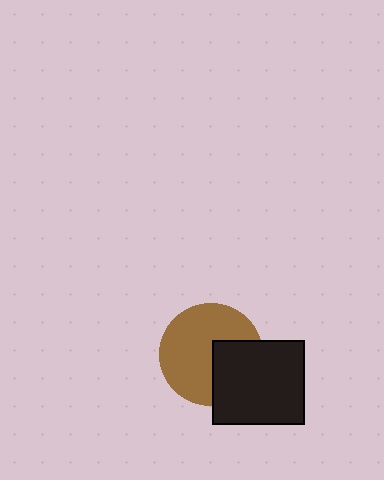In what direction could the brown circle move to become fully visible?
The brown circle could move toward the upper-left. That would shift it out from behind the black rectangle entirely.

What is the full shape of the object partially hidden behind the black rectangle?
The partially hidden object is a brown circle.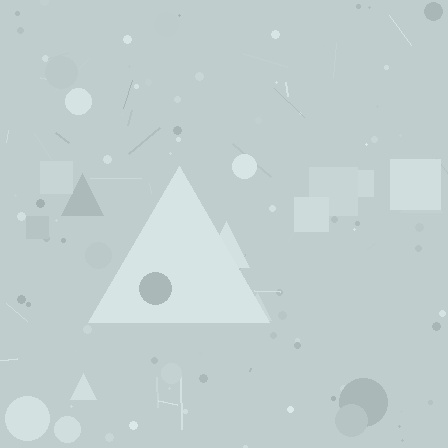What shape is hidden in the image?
A triangle is hidden in the image.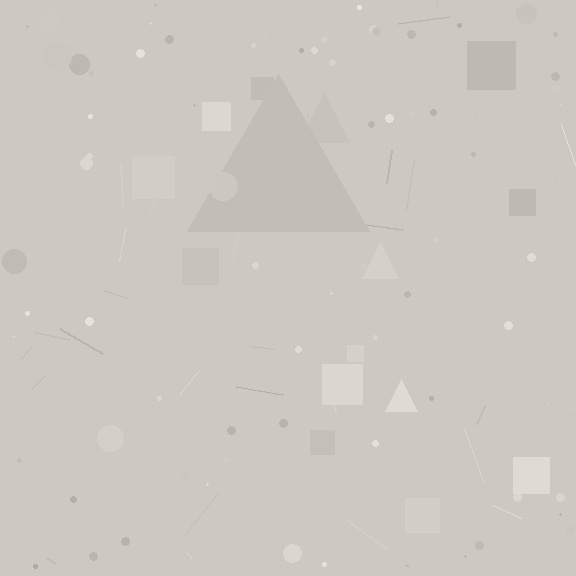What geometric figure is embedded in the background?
A triangle is embedded in the background.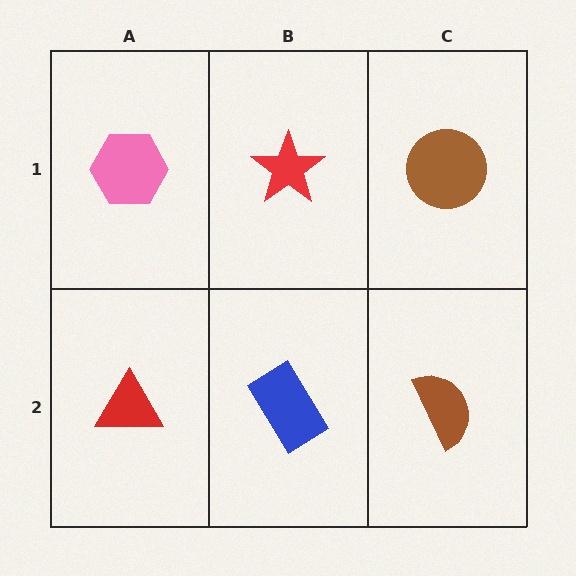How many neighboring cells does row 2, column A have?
2.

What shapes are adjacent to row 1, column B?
A blue rectangle (row 2, column B), a pink hexagon (row 1, column A), a brown circle (row 1, column C).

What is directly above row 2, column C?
A brown circle.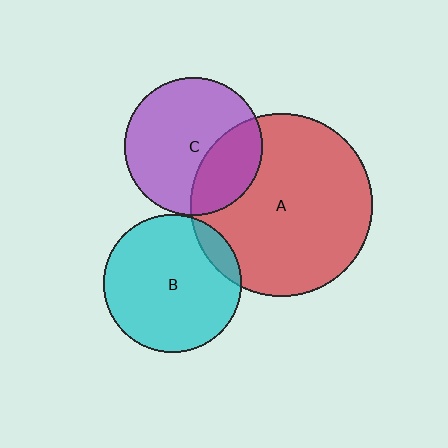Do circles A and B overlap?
Yes.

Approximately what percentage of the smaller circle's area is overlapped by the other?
Approximately 10%.